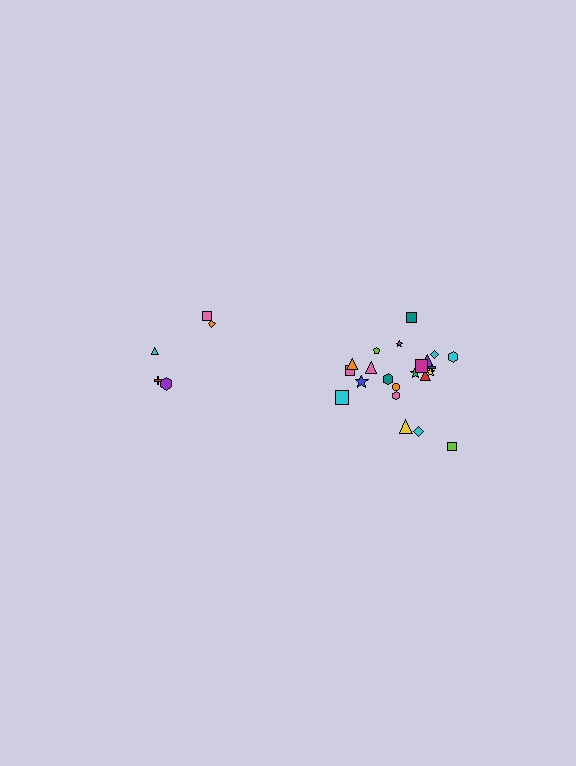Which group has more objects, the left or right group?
The right group.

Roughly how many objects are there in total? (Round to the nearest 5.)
Roughly 25 objects in total.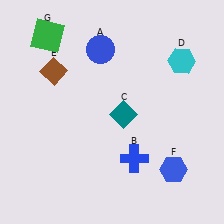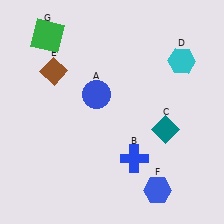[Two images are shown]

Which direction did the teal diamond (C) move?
The teal diamond (C) moved right.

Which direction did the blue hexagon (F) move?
The blue hexagon (F) moved down.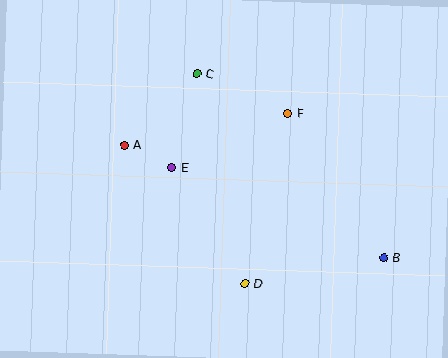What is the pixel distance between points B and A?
The distance between B and A is 283 pixels.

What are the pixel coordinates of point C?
Point C is at (197, 74).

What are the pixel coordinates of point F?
Point F is at (288, 113).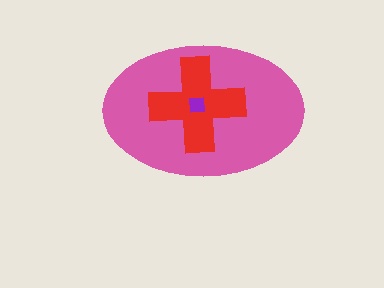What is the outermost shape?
The pink ellipse.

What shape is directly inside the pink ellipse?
The red cross.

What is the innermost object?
The purple square.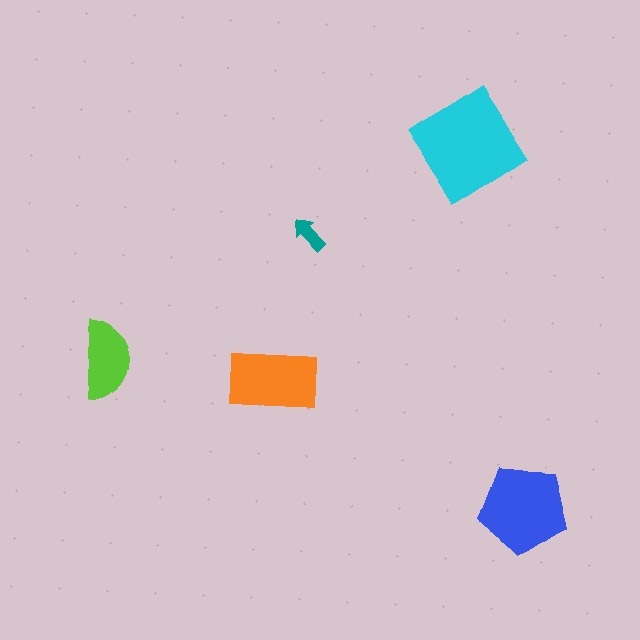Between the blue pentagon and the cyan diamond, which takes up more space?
The cyan diamond.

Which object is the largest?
The cyan diamond.